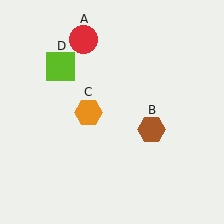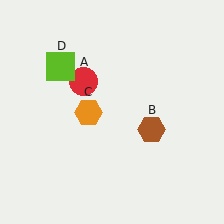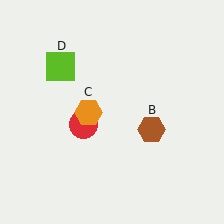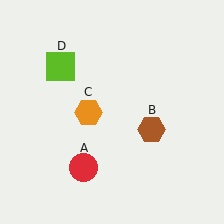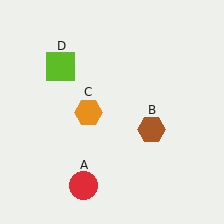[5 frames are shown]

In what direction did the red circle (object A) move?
The red circle (object A) moved down.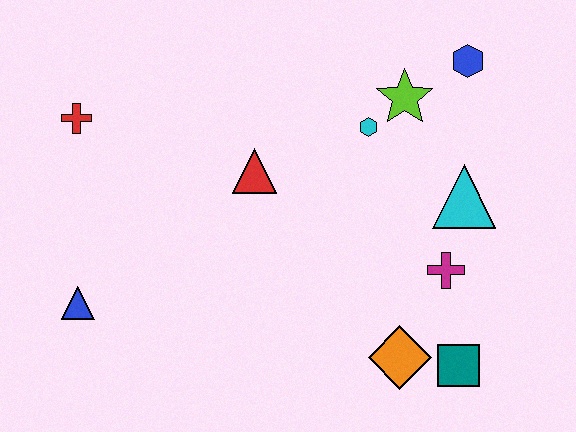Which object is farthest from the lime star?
The blue triangle is farthest from the lime star.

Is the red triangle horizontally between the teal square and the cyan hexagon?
No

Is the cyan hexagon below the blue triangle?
No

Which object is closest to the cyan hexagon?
The lime star is closest to the cyan hexagon.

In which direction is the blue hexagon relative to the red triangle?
The blue hexagon is to the right of the red triangle.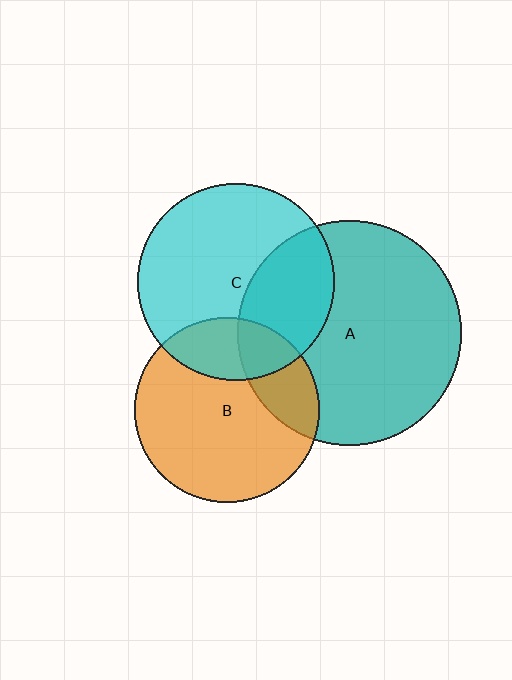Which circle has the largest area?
Circle A (teal).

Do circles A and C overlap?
Yes.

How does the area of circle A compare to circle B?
Approximately 1.5 times.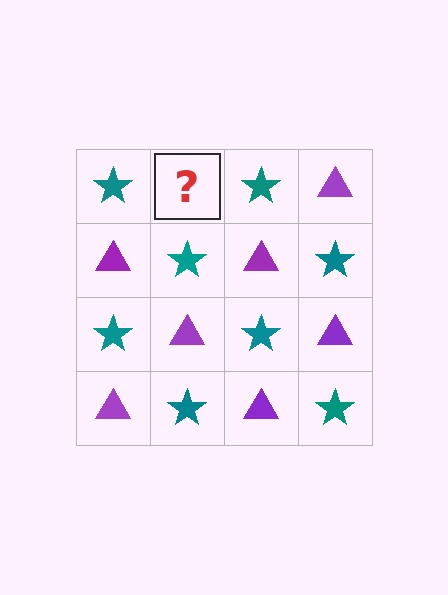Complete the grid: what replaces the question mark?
The question mark should be replaced with a purple triangle.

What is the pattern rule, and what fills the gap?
The rule is that it alternates teal star and purple triangle in a checkerboard pattern. The gap should be filled with a purple triangle.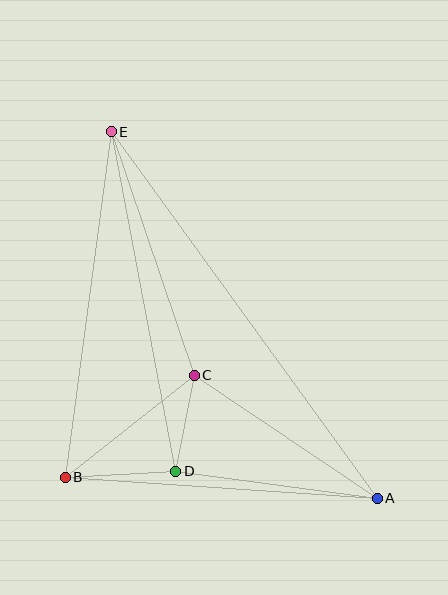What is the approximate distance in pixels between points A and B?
The distance between A and B is approximately 313 pixels.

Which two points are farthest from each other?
Points A and E are farthest from each other.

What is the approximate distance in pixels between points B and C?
The distance between B and C is approximately 164 pixels.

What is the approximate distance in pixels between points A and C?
The distance between A and C is approximately 221 pixels.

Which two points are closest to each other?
Points C and D are closest to each other.